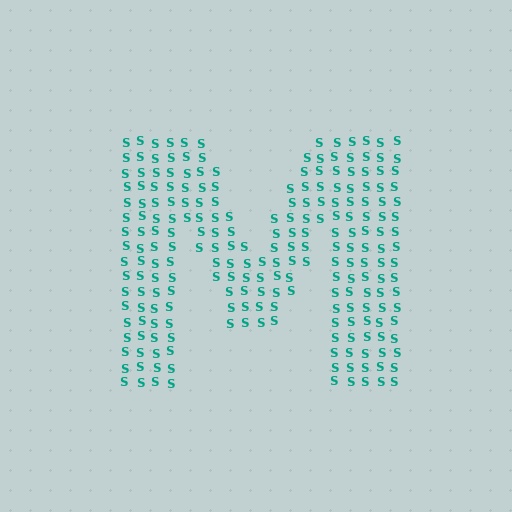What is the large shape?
The large shape is the letter M.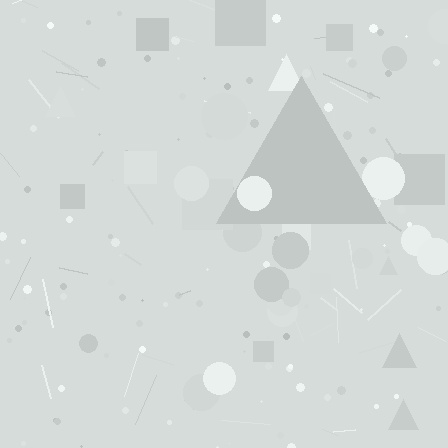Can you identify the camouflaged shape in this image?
The camouflaged shape is a triangle.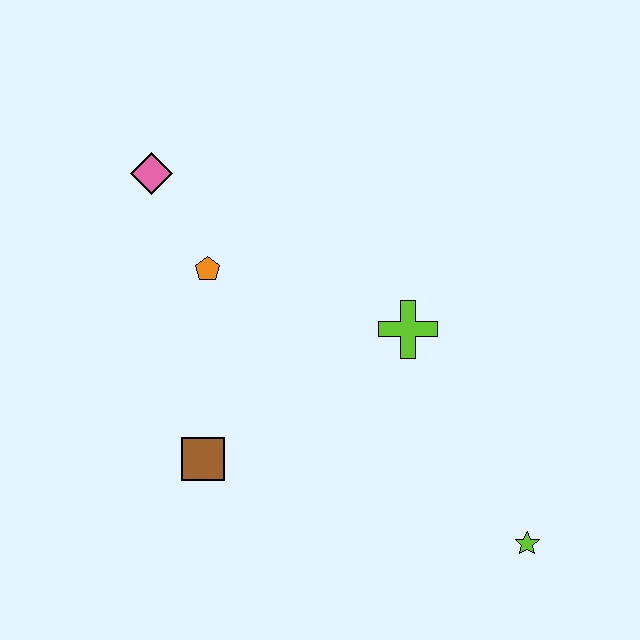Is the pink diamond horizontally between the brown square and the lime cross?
No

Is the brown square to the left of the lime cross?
Yes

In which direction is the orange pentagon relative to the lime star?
The orange pentagon is to the left of the lime star.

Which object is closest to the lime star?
The lime cross is closest to the lime star.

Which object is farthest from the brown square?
The lime star is farthest from the brown square.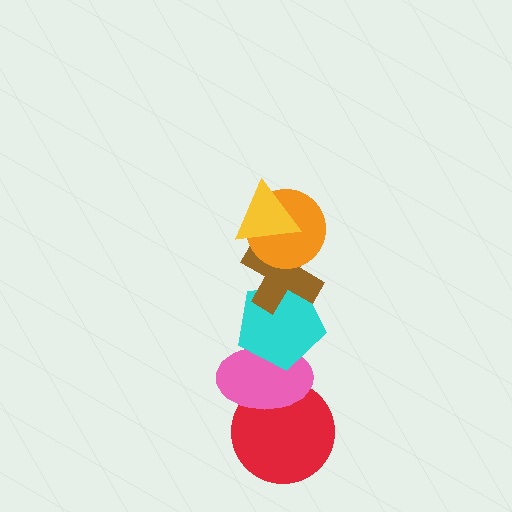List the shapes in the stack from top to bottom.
From top to bottom: the yellow triangle, the orange circle, the brown cross, the cyan pentagon, the pink ellipse, the red circle.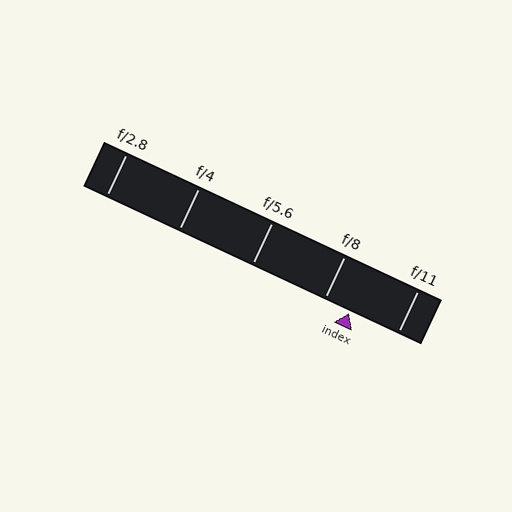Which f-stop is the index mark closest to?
The index mark is closest to f/8.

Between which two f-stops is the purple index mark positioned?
The index mark is between f/8 and f/11.